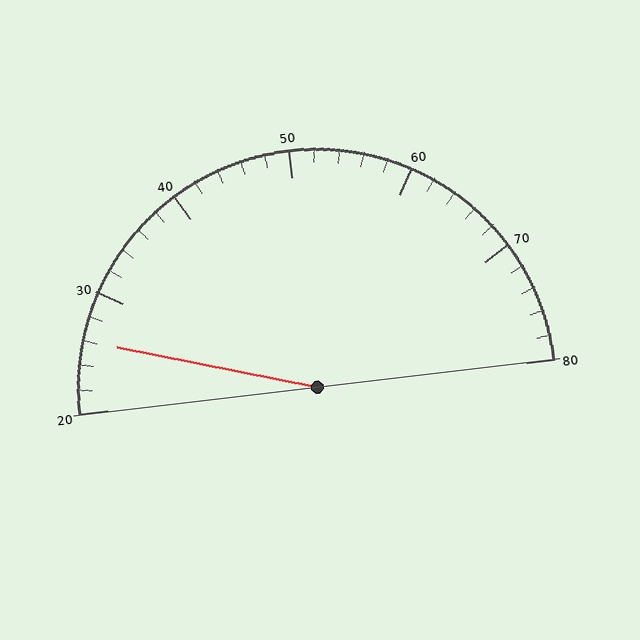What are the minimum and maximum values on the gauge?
The gauge ranges from 20 to 80.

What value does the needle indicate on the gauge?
The needle indicates approximately 26.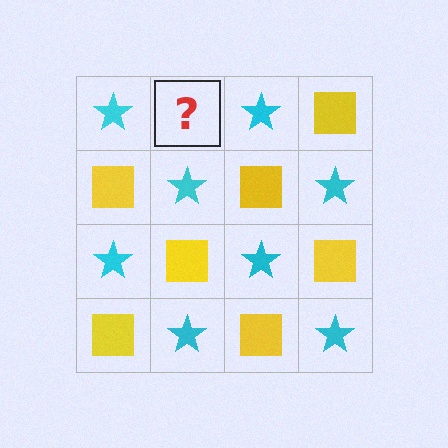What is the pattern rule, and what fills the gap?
The rule is that it alternates cyan star and yellow square in a checkerboard pattern. The gap should be filled with a yellow square.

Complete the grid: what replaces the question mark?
The question mark should be replaced with a yellow square.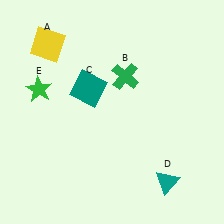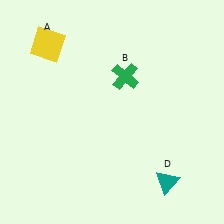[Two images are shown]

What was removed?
The teal square (C), the green star (E) were removed in Image 2.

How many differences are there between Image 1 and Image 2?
There are 2 differences between the two images.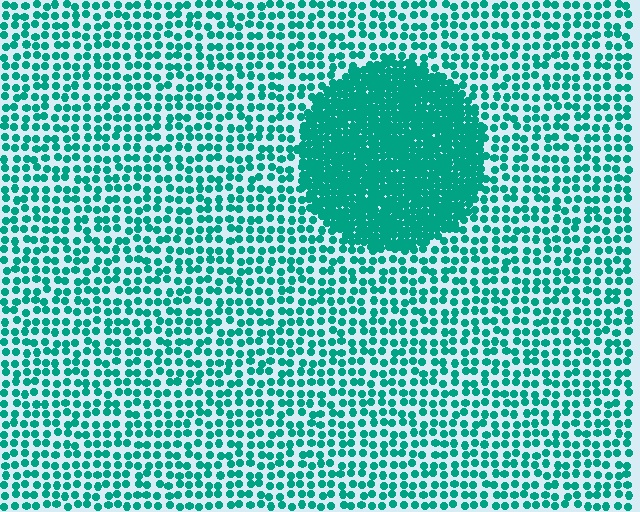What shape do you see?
I see a circle.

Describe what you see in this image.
The image contains small teal elements arranged at two different densities. A circle-shaped region is visible where the elements are more densely packed than the surrounding area.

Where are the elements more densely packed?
The elements are more densely packed inside the circle boundary.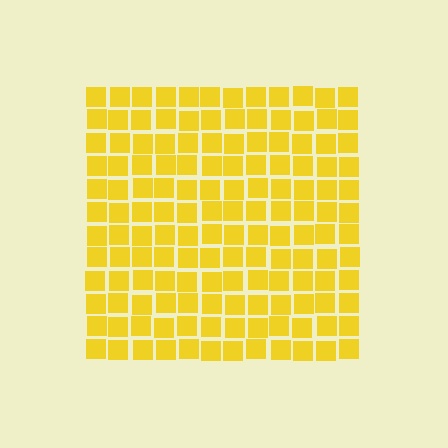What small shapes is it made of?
It is made of small squares.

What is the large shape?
The large shape is a square.